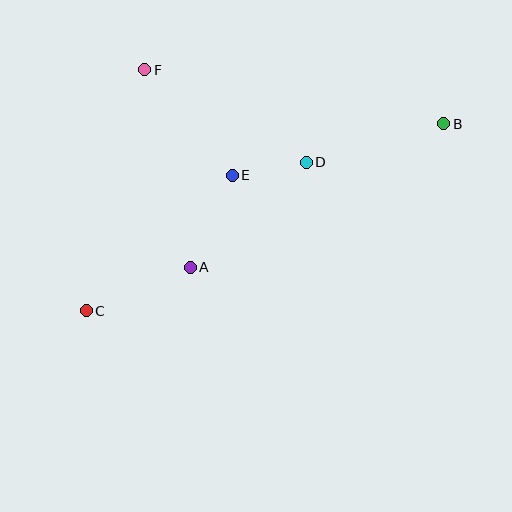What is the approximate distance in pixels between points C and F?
The distance between C and F is approximately 248 pixels.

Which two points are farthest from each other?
Points B and C are farthest from each other.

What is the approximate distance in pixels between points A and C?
The distance between A and C is approximately 113 pixels.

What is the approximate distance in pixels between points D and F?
The distance between D and F is approximately 186 pixels.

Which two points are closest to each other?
Points D and E are closest to each other.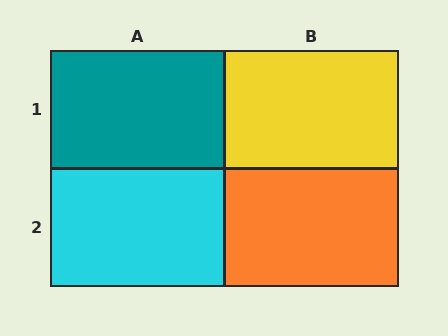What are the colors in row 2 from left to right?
Cyan, orange.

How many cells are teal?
1 cell is teal.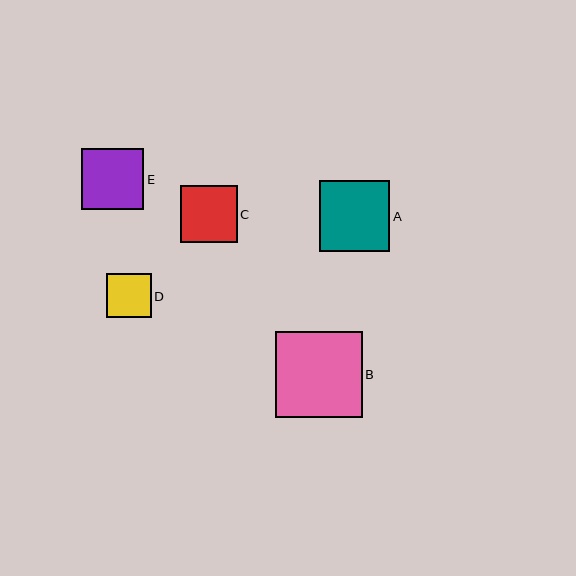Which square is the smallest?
Square D is the smallest with a size of approximately 44 pixels.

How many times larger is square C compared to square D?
Square C is approximately 1.3 times the size of square D.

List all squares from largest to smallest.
From largest to smallest: B, A, E, C, D.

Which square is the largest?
Square B is the largest with a size of approximately 86 pixels.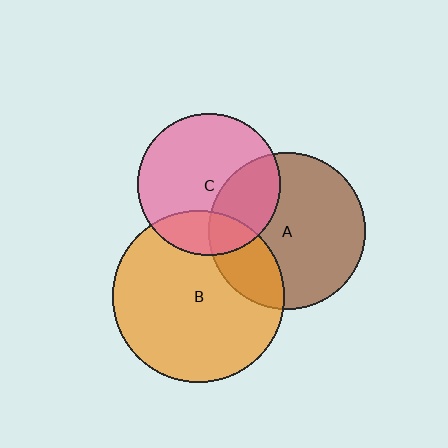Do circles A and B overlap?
Yes.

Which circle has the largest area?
Circle B (orange).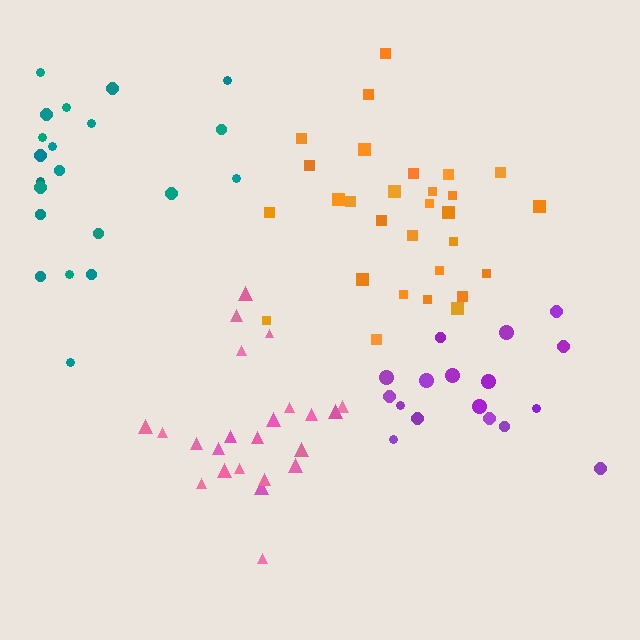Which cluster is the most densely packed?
Orange.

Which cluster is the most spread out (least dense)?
Purple.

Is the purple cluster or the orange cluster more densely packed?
Orange.